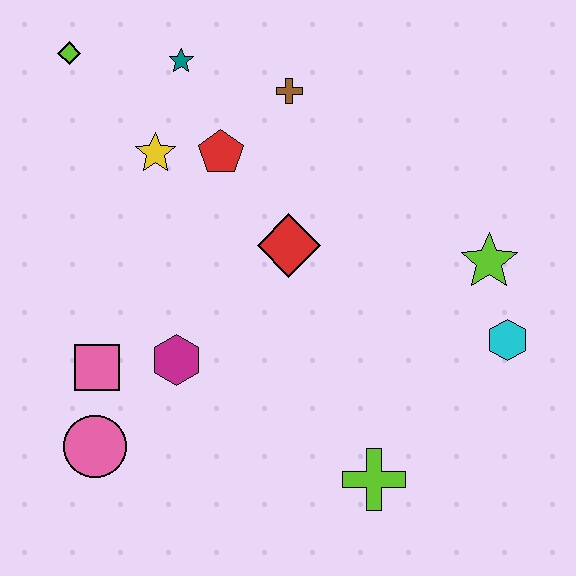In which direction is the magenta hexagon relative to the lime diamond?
The magenta hexagon is below the lime diamond.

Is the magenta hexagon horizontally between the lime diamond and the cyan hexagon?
Yes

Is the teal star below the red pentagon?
No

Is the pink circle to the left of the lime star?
Yes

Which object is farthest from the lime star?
The lime diamond is farthest from the lime star.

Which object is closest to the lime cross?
The cyan hexagon is closest to the lime cross.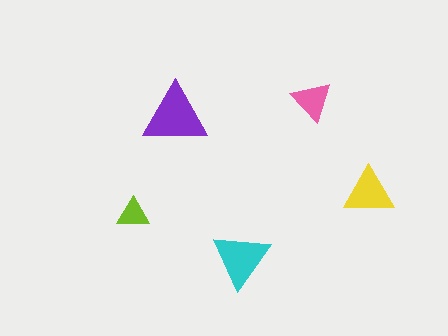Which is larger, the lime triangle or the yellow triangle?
The yellow one.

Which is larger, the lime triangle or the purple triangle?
The purple one.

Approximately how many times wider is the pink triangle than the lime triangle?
About 1.5 times wider.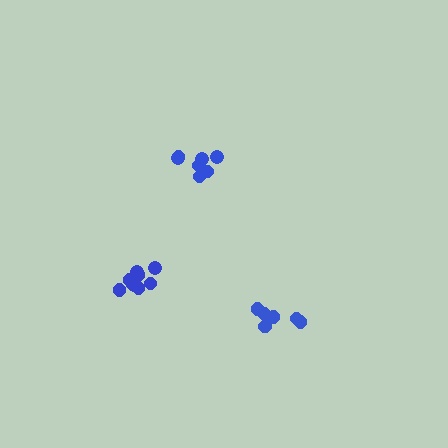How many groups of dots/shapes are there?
There are 3 groups.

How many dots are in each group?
Group 1: 9 dots, Group 2: 7 dots, Group 3: 6 dots (22 total).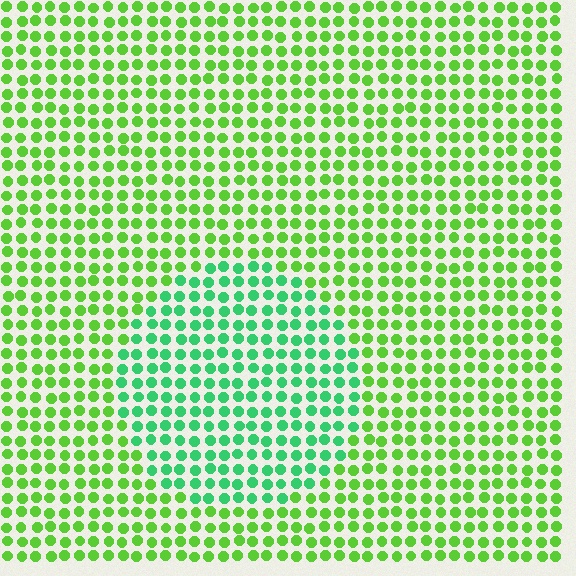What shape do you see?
I see a circle.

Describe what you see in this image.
The image is filled with small lime elements in a uniform arrangement. A circle-shaped region is visible where the elements are tinted to a slightly different hue, forming a subtle color boundary.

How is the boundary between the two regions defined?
The boundary is defined purely by a slight shift in hue (about 38 degrees). Spacing, size, and orientation are identical on both sides.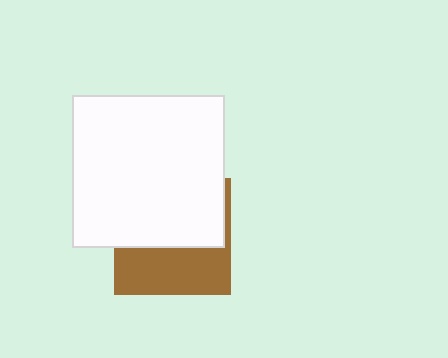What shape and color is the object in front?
The object in front is a white square.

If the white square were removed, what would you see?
You would see the complete brown square.